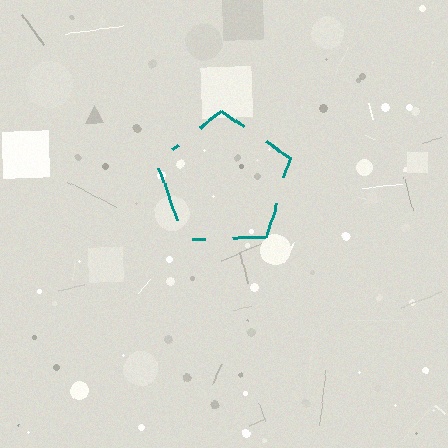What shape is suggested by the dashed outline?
The dashed outline suggests a pentagon.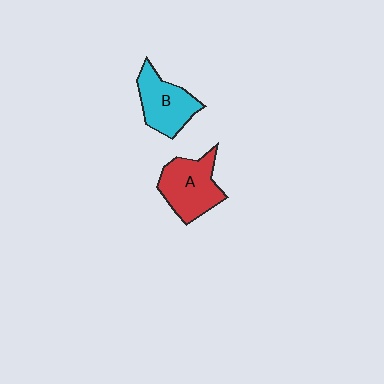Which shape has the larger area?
Shape A (red).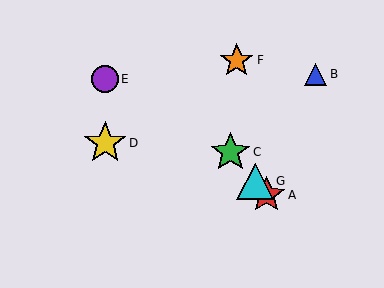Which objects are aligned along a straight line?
Objects A, C, G are aligned along a straight line.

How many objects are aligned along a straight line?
3 objects (A, C, G) are aligned along a straight line.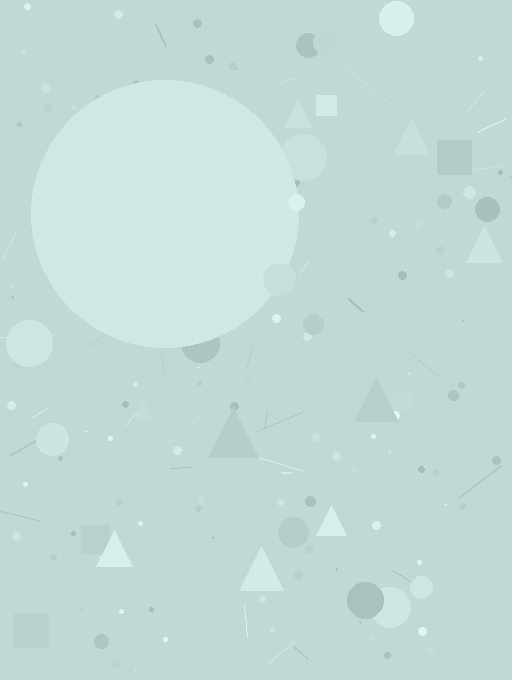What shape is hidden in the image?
A circle is hidden in the image.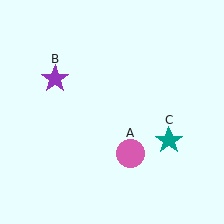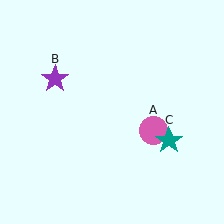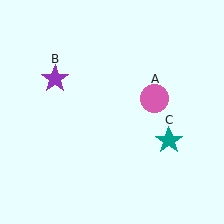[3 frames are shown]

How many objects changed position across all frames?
1 object changed position: pink circle (object A).